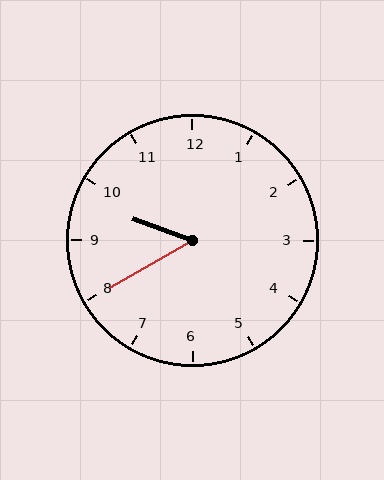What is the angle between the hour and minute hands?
Approximately 50 degrees.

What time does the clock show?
9:40.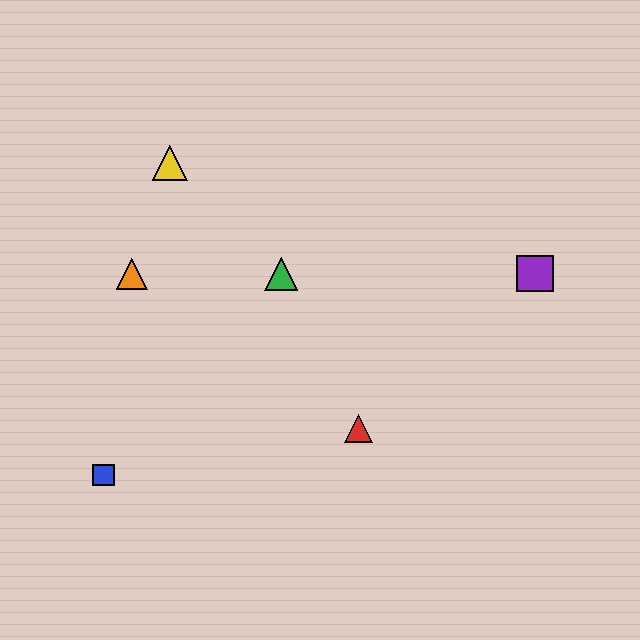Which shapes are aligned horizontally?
The green triangle, the purple square, the orange triangle are aligned horizontally.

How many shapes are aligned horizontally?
3 shapes (the green triangle, the purple square, the orange triangle) are aligned horizontally.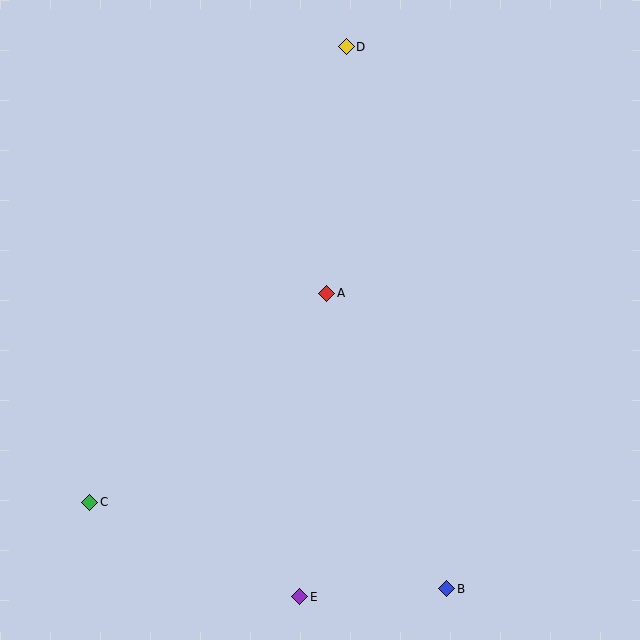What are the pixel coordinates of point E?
Point E is at (300, 597).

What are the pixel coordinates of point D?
Point D is at (346, 47).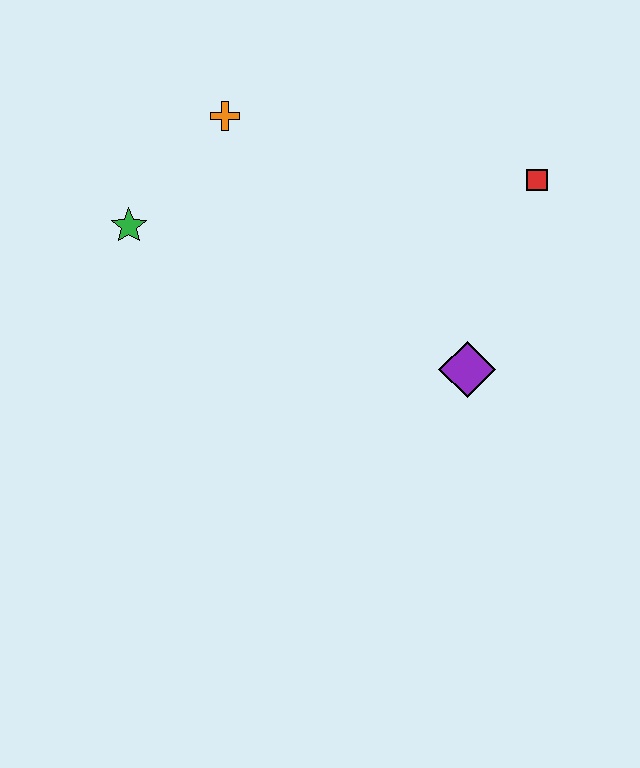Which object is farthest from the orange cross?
The purple diamond is farthest from the orange cross.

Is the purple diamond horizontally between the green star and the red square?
Yes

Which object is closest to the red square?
The purple diamond is closest to the red square.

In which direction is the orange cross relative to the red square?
The orange cross is to the left of the red square.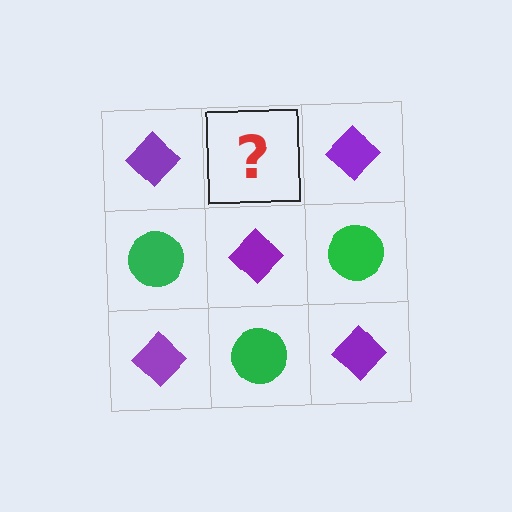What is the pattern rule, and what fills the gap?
The rule is that it alternates purple diamond and green circle in a checkerboard pattern. The gap should be filled with a green circle.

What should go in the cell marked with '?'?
The missing cell should contain a green circle.